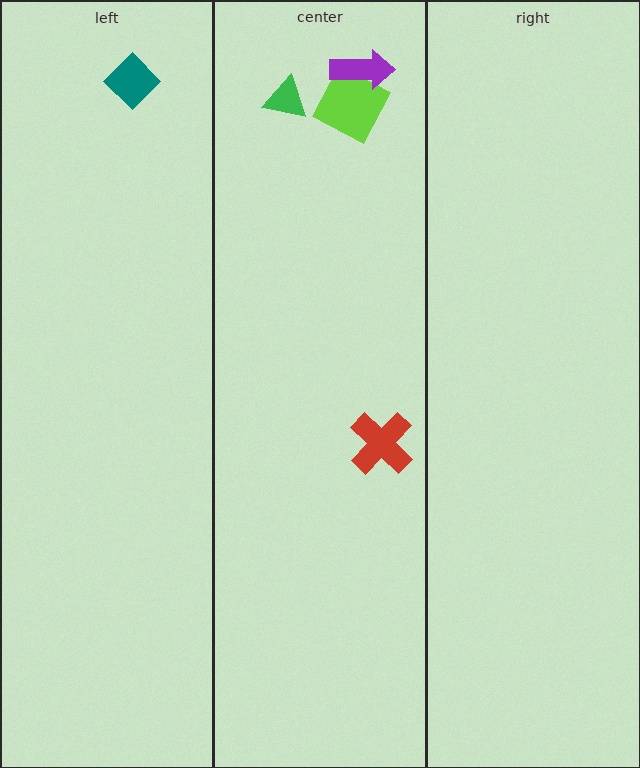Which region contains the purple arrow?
The center region.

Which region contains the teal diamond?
The left region.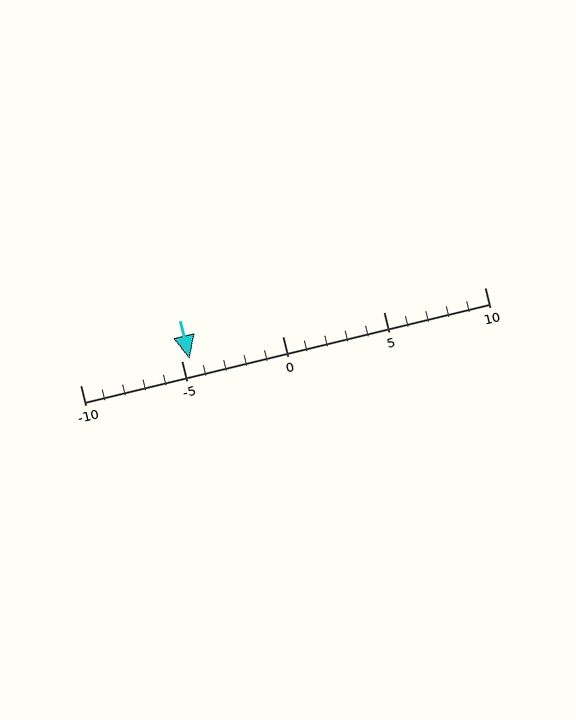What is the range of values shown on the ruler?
The ruler shows values from -10 to 10.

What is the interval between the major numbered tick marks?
The major tick marks are spaced 5 units apart.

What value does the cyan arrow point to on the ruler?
The cyan arrow points to approximately -5.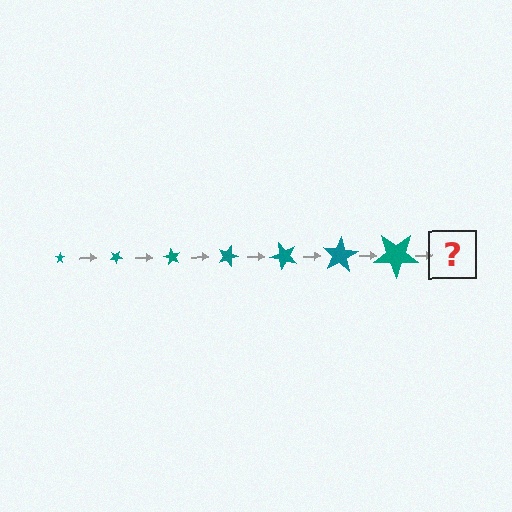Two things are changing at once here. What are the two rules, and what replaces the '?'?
The two rules are that the star grows larger each step and it rotates 30 degrees each step. The '?' should be a star, larger than the previous one and rotated 210 degrees from the start.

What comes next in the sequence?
The next element should be a star, larger than the previous one and rotated 210 degrees from the start.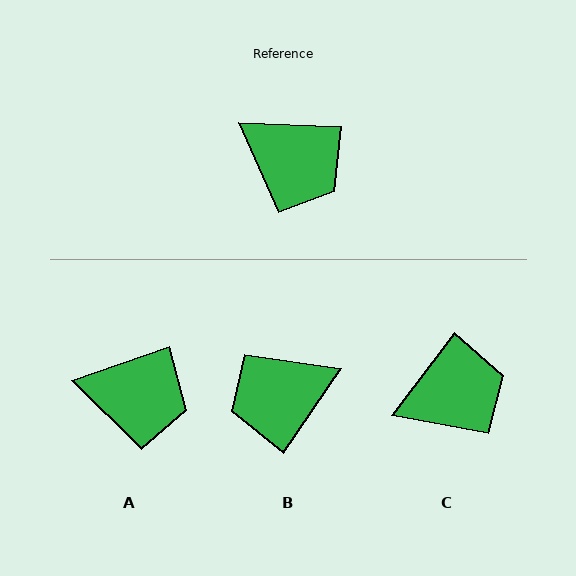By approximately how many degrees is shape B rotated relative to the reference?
Approximately 123 degrees clockwise.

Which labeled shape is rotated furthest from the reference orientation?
B, about 123 degrees away.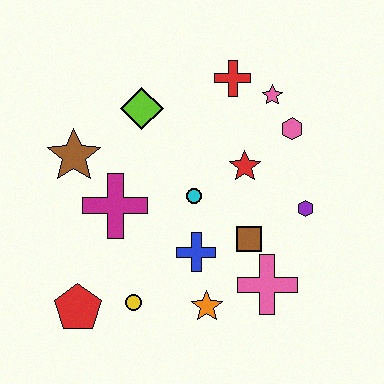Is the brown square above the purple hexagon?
No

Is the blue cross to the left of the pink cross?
Yes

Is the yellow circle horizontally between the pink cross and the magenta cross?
Yes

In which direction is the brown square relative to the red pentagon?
The brown square is to the right of the red pentagon.